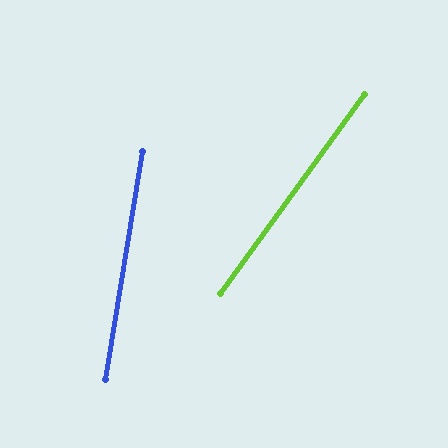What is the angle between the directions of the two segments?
Approximately 27 degrees.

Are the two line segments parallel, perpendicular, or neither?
Neither parallel nor perpendicular — they differ by about 27°.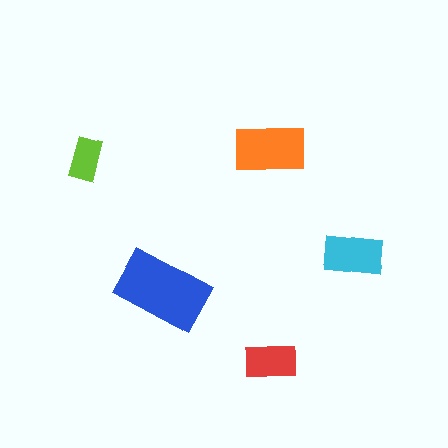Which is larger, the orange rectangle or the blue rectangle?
The blue one.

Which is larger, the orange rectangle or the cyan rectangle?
The orange one.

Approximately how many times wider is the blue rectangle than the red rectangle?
About 2 times wider.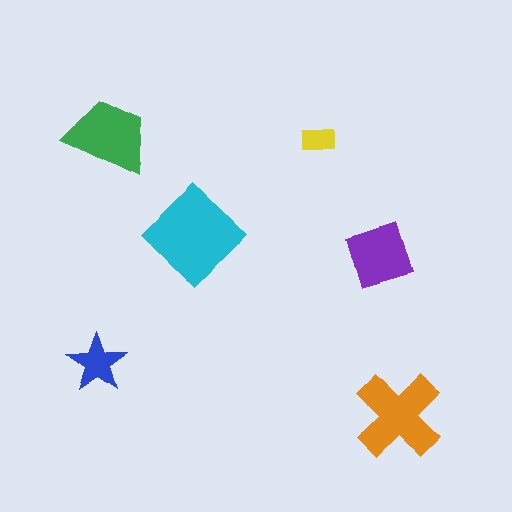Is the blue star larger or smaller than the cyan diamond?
Smaller.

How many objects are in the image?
There are 6 objects in the image.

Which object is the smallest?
The yellow rectangle.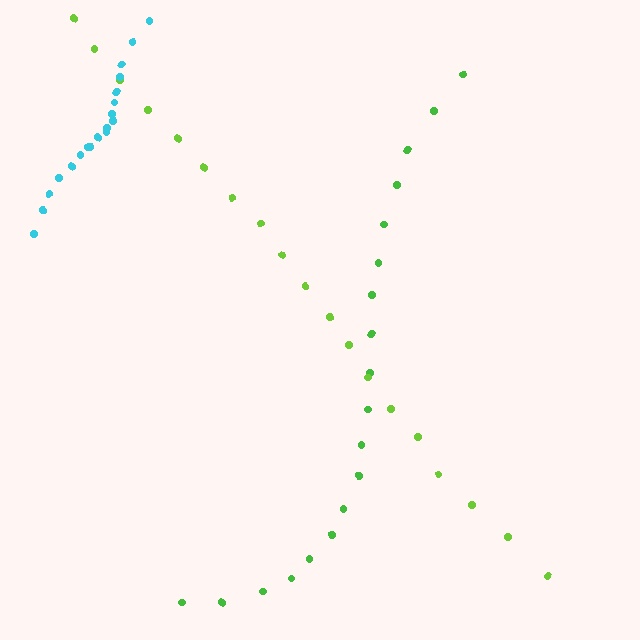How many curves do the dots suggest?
There are 3 distinct paths.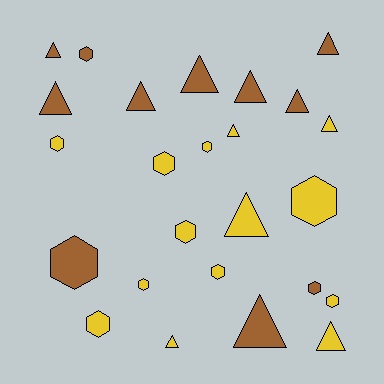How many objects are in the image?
There are 25 objects.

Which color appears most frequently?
Yellow, with 14 objects.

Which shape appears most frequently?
Triangle, with 13 objects.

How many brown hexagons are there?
There are 3 brown hexagons.